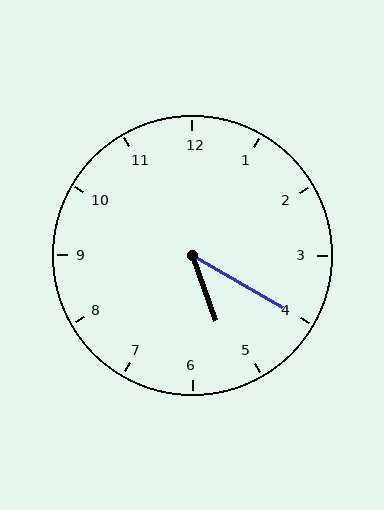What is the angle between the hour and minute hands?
Approximately 40 degrees.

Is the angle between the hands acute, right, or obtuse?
It is acute.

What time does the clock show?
5:20.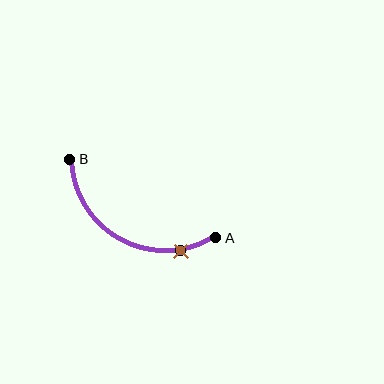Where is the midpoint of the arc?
The arc midpoint is the point on the curve farthest from the straight line joining A and B. It sits below that line.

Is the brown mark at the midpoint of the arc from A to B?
No. The brown mark lies on the arc but is closer to endpoint A. The arc midpoint would be at the point on the curve equidistant along the arc from both A and B.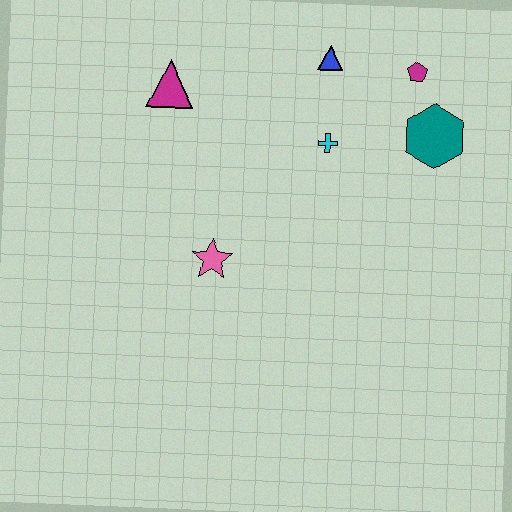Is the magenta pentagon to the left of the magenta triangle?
No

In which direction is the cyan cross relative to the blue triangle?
The cyan cross is below the blue triangle.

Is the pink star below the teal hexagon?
Yes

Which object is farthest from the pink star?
The magenta pentagon is farthest from the pink star.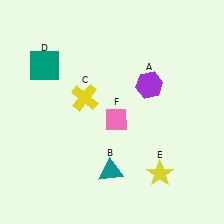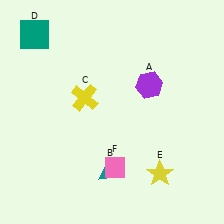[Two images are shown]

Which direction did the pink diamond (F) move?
The pink diamond (F) moved down.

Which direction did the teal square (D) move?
The teal square (D) moved up.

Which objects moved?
The objects that moved are: the teal square (D), the pink diamond (F).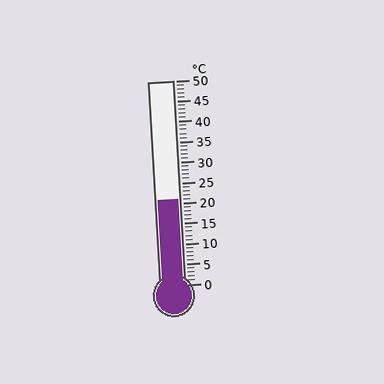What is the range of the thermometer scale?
The thermometer scale ranges from 0°C to 50°C.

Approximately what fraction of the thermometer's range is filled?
The thermometer is filled to approximately 40% of its range.